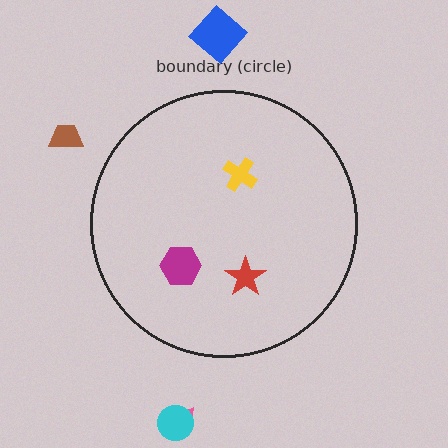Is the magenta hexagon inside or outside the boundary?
Inside.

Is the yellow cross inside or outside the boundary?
Inside.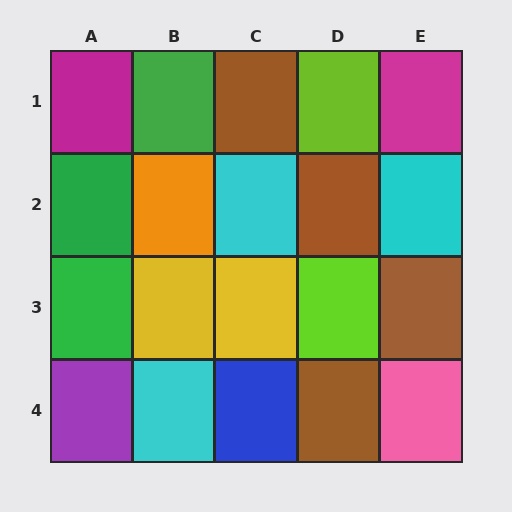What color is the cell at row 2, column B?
Orange.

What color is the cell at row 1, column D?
Lime.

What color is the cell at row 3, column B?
Yellow.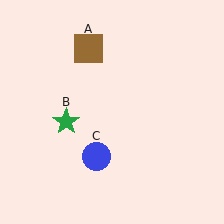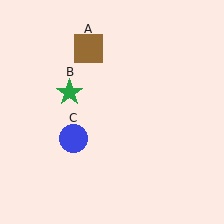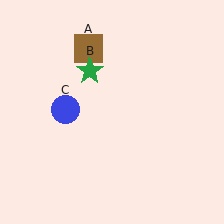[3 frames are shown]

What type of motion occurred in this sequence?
The green star (object B), blue circle (object C) rotated clockwise around the center of the scene.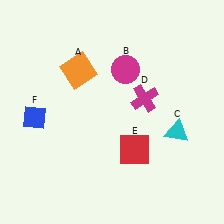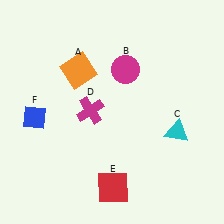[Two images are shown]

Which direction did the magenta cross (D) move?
The magenta cross (D) moved left.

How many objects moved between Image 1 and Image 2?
2 objects moved between the two images.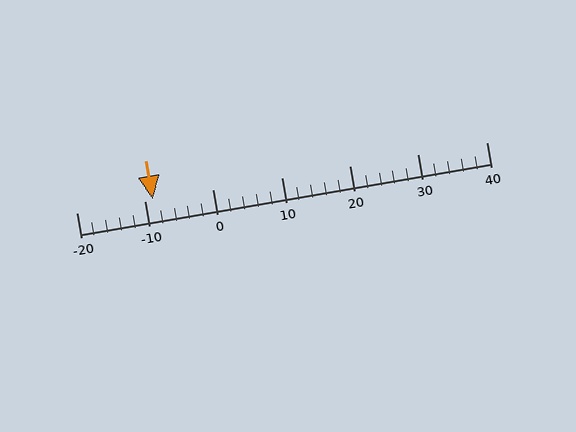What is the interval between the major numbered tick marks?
The major tick marks are spaced 10 units apart.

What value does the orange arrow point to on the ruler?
The orange arrow points to approximately -9.